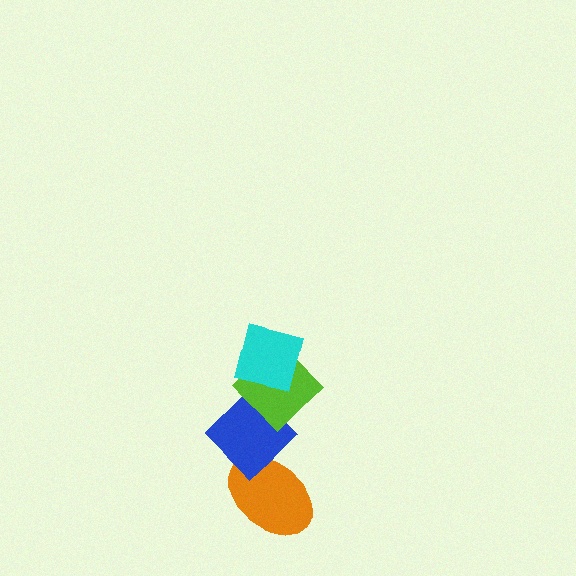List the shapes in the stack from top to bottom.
From top to bottom: the cyan square, the lime diamond, the blue diamond, the orange ellipse.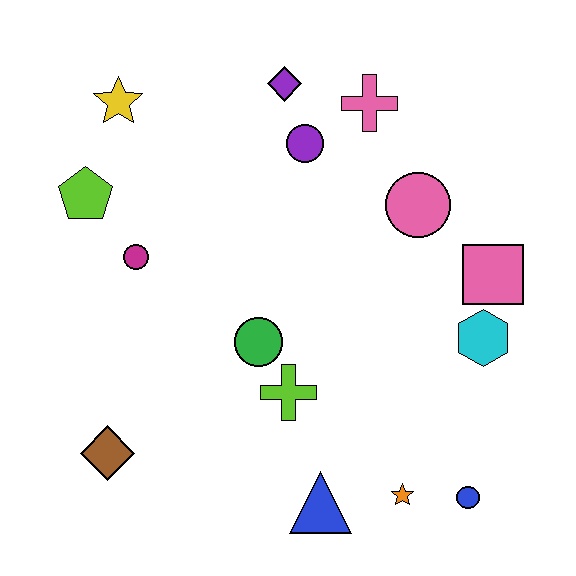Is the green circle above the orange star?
Yes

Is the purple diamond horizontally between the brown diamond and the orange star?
Yes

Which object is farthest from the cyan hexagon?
The yellow star is farthest from the cyan hexagon.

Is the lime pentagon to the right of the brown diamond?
No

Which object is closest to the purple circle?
The purple diamond is closest to the purple circle.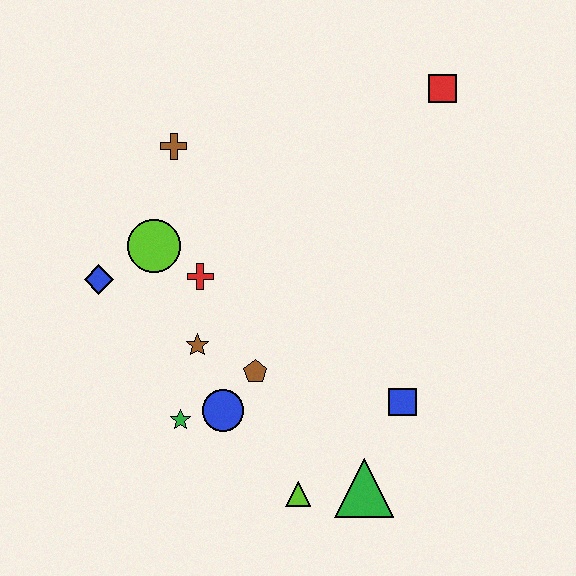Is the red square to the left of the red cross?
No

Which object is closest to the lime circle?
The red cross is closest to the lime circle.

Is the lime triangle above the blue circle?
No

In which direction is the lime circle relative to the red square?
The lime circle is to the left of the red square.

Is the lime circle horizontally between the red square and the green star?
No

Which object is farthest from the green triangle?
The red square is farthest from the green triangle.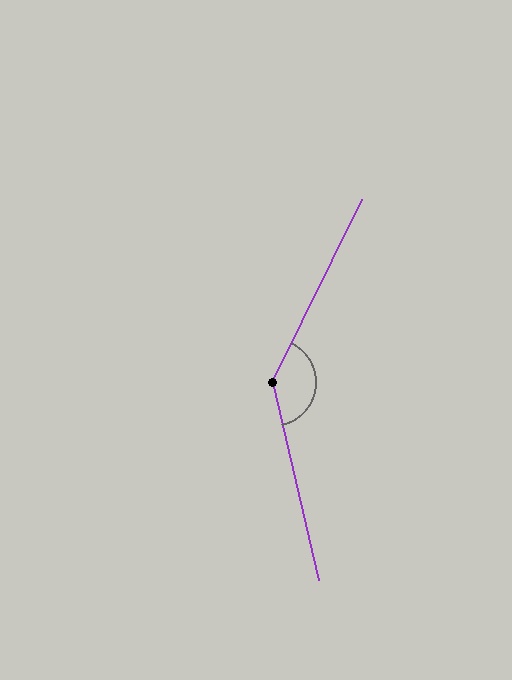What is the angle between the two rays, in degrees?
Approximately 141 degrees.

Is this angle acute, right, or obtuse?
It is obtuse.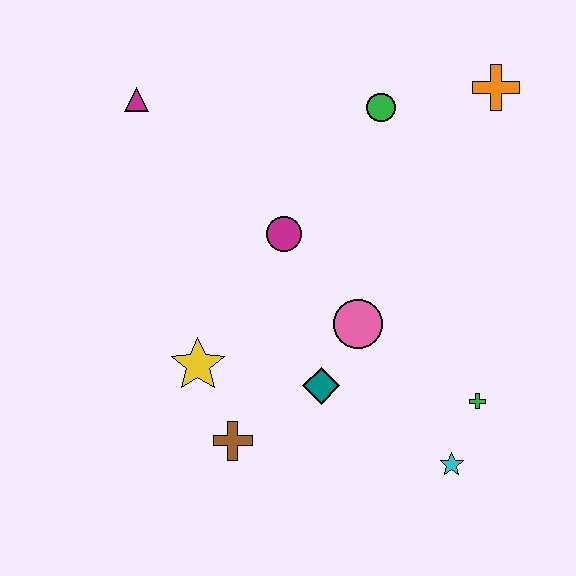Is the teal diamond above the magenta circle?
No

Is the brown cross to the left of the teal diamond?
Yes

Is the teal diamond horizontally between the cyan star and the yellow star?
Yes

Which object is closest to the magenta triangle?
The magenta circle is closest to the magenta triangle.